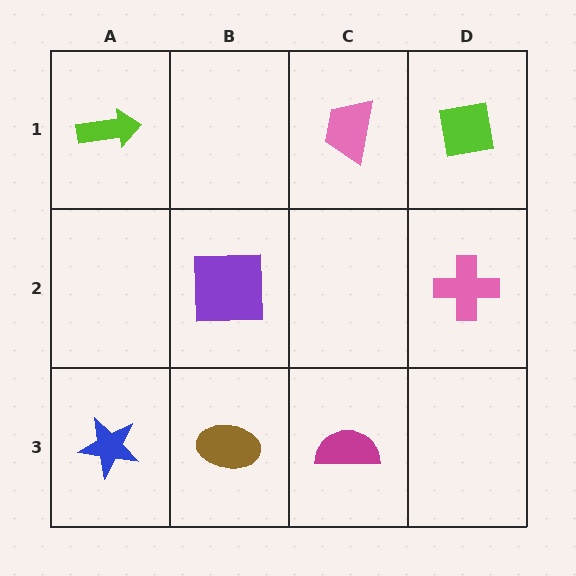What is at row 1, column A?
A lime arrow.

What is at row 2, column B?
A purple square.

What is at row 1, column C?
A pink trapezoid.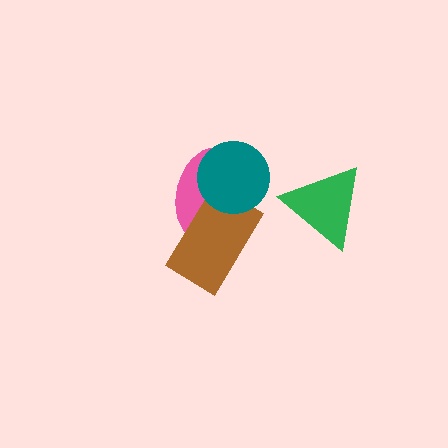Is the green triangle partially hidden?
No, no other shape covers it.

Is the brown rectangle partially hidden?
Yes, it is partially covered by another shape.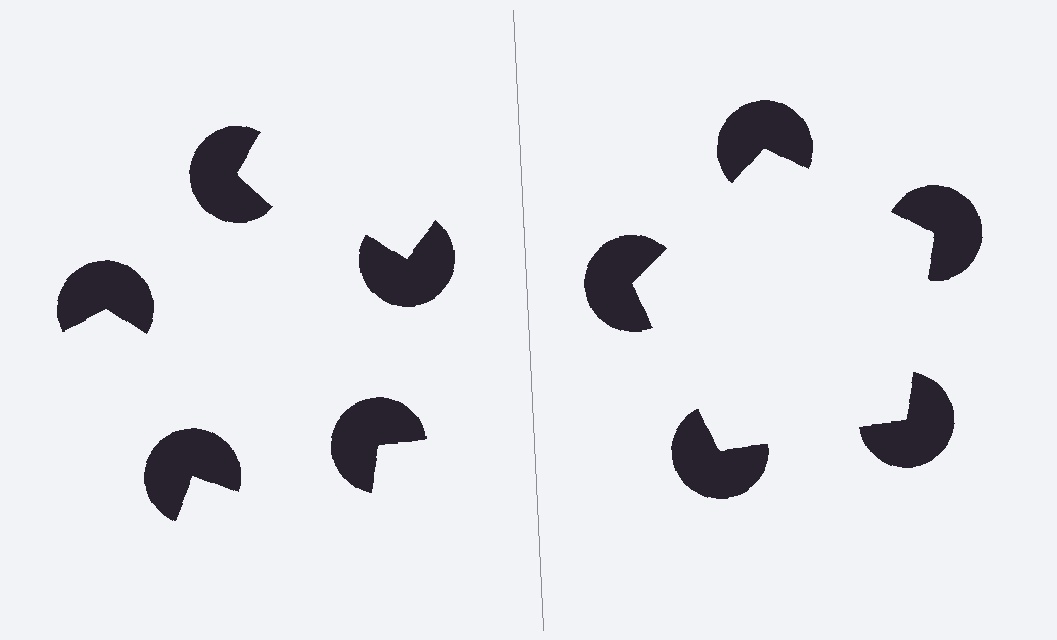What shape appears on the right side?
An illusory pentagon.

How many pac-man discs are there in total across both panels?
10 — 5 on each side.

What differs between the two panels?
The pac-man discs are positioned identically on both sides; only the wedge orientations differ. On the right they align to a pentagon; on the left they are misaligned.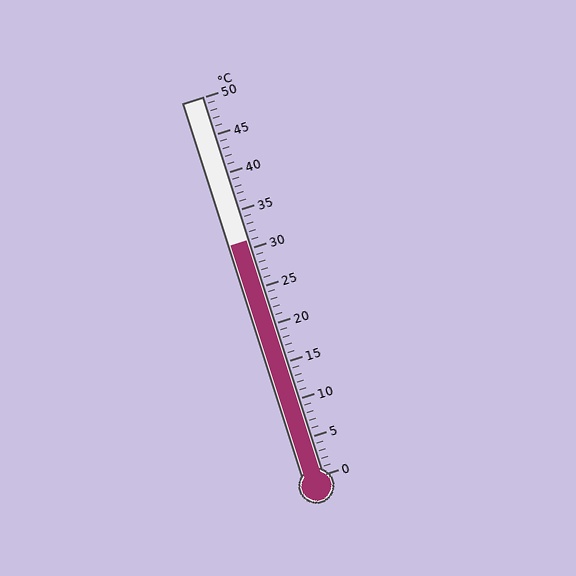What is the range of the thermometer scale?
The thermometer scale ranges from 0°C to 50°C.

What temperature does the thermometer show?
The thermometer shows approximately 31°C.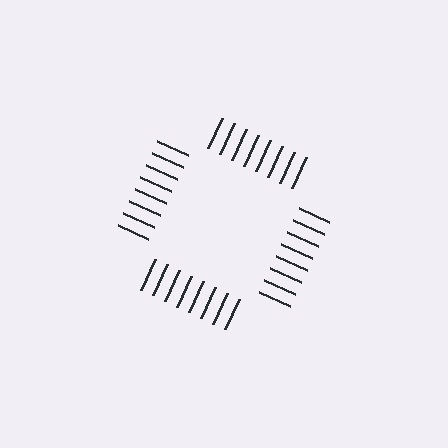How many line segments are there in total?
32 — 8 along each of the 4 edges.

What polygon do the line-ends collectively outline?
An illusory square — the line segments terminate on its edges but no continuous stroke is drawn.